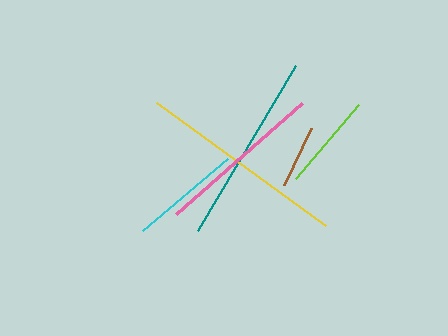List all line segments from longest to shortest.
From longest to shortest: yellow, teal, pink, cyan, lime, brown.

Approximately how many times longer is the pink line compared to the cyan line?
The pink line is approximately 1.5 times the length of the cyan line.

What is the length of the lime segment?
The lime segment is approximately 97 pixels long.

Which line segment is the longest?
The yellow line is the longest at approximately 209 pixels.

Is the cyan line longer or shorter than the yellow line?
The yellow line is longer than the cyan line.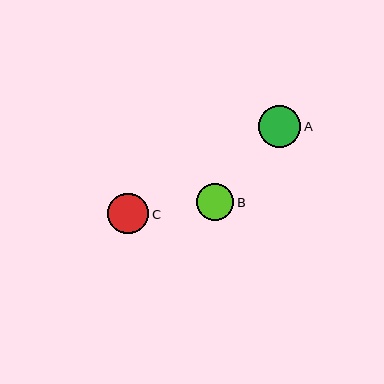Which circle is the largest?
Circle A is the largest with a size of approximately 42 pixels.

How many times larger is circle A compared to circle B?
Circle A is approximately 1.1 times the size of circle B.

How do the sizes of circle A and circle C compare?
Circle A and circle C are approximately the same size.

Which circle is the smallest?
Circle B is the smallest with a size of approximately 37 pixels.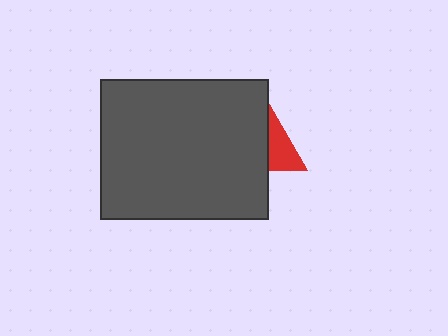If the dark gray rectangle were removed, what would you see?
You would see the complete red triangle.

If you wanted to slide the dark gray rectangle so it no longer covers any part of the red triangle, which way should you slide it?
Slide it left — that is the most direct way to separate the two shapes.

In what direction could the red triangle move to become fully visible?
The red triangle could move right. That would shift it out from behind the dark gray rectangle entirely.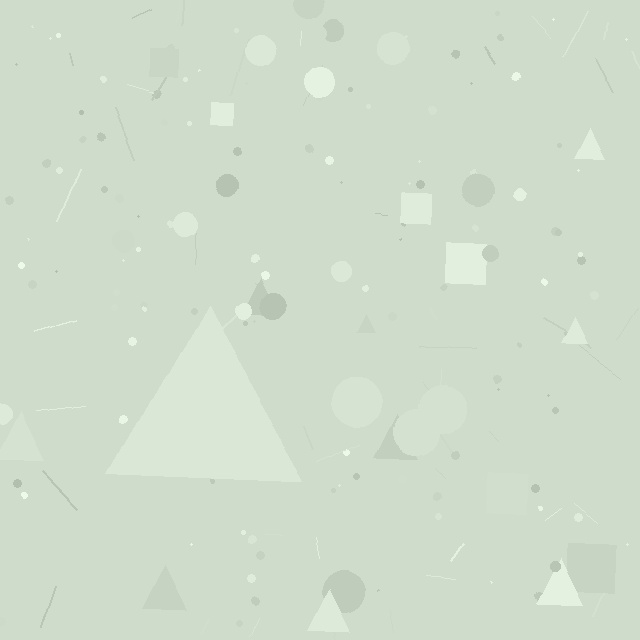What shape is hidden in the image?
A triangle is hidden in the image.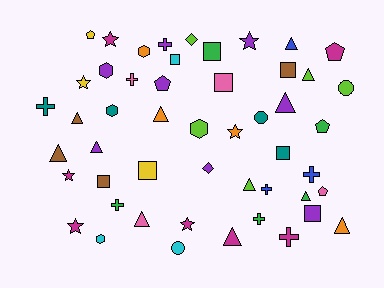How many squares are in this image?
There are 8 squares.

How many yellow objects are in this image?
There are 3 yellow objects.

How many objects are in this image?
There are 50 objects.